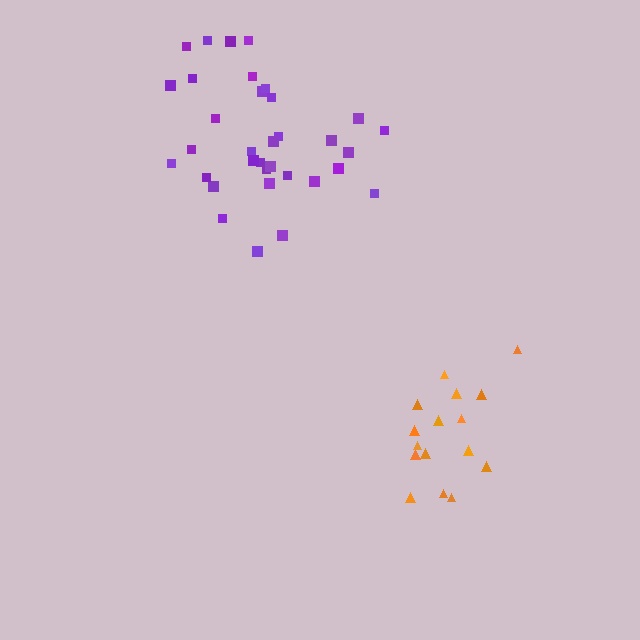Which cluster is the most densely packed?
Orange.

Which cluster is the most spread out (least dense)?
Purple.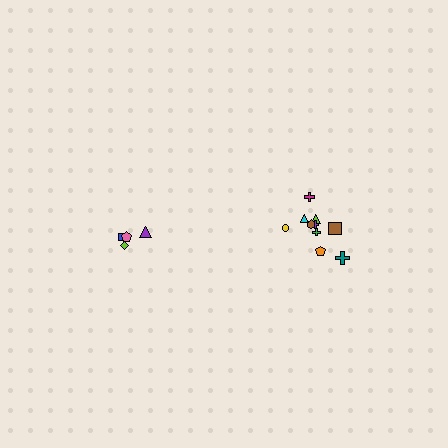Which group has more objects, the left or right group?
The right group.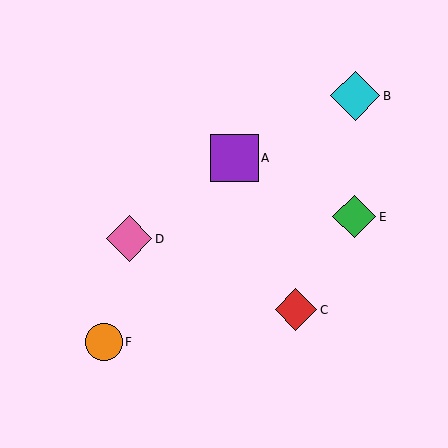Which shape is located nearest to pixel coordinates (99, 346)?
The orange circle (labeled F) at (104, 342) is nearest to that location.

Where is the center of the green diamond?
The center of the green diamond is at (354, 217).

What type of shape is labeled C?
Shape C is a red diamond.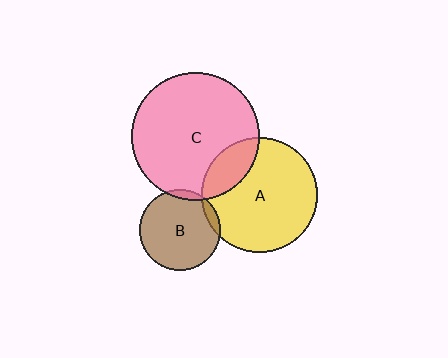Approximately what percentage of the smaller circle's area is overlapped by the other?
Approximately 5%.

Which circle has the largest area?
Circle C (pink).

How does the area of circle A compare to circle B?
Approximately 2.0 times.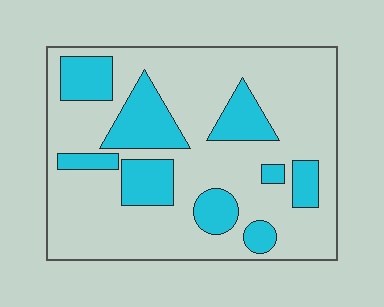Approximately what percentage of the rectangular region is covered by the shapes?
Approximately 25%.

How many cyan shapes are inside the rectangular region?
9.